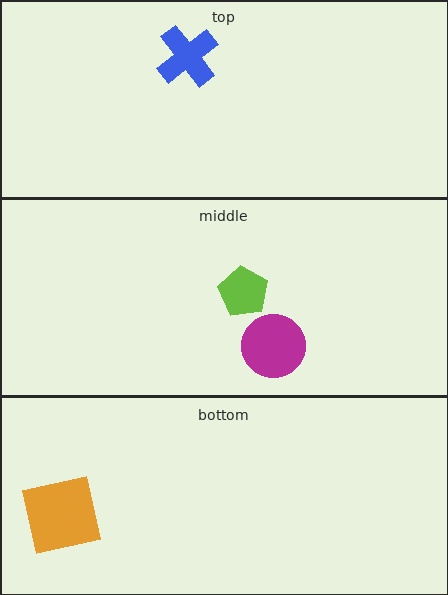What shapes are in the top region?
The blue cross.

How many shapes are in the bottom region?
1.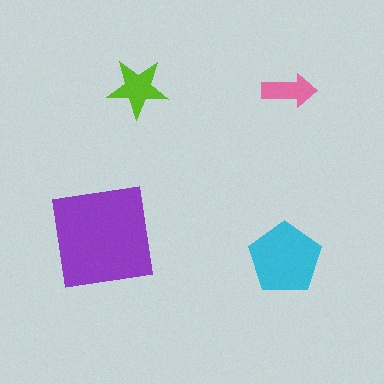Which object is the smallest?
The pink arrow.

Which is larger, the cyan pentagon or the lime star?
The cyan pentagon.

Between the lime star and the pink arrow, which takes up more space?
The lime star.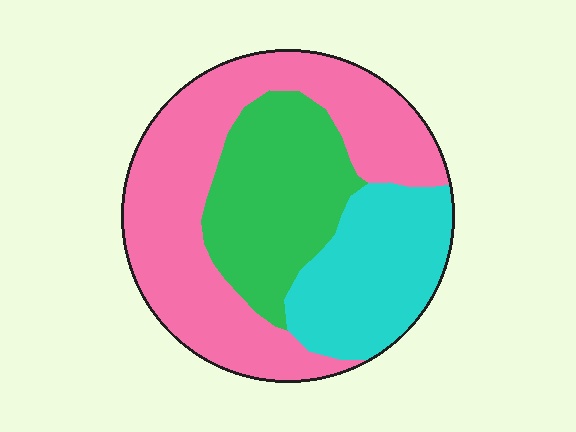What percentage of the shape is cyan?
Cyan covers 24% of the shape.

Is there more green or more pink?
Pink.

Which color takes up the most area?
Pink, at roughly 50%.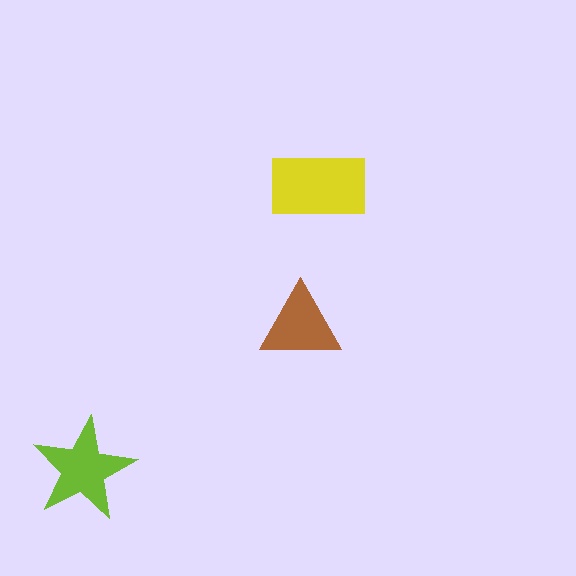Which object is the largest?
The yellow rectangle.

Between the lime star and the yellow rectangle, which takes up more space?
The yellow rectangle.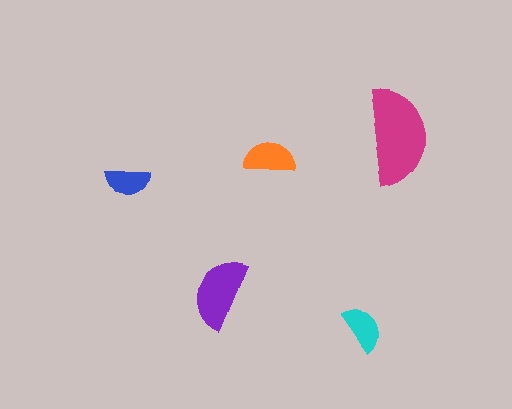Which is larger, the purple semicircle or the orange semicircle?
The purple one.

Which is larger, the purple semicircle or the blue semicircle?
The purple one.